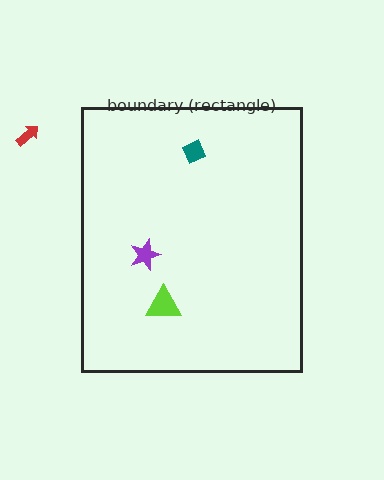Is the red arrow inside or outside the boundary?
Outside.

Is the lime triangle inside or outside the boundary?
Inside.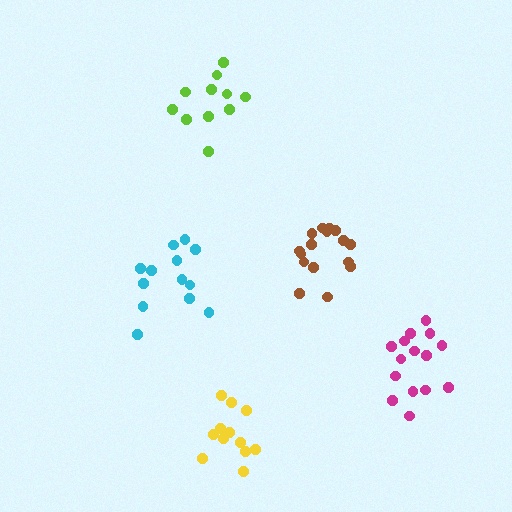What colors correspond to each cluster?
The clusters are colored: magenta, cyan, brown, lime, yellow.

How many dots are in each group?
Group 1: 15 dots, Group 2: 13 dots, Group 3: 16 dots, Group 4: 11 dots, Group 5: 12 dots (67 total).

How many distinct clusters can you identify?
There are 5 distinct clusters.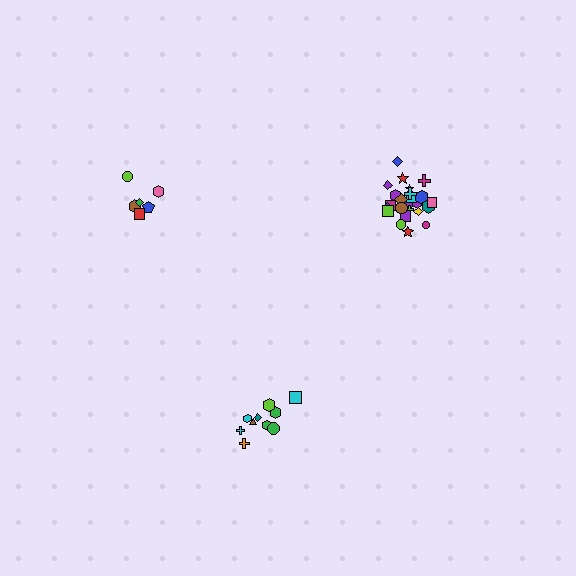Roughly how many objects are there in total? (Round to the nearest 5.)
Roughly 40 objects in total.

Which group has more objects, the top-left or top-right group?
The top-right group.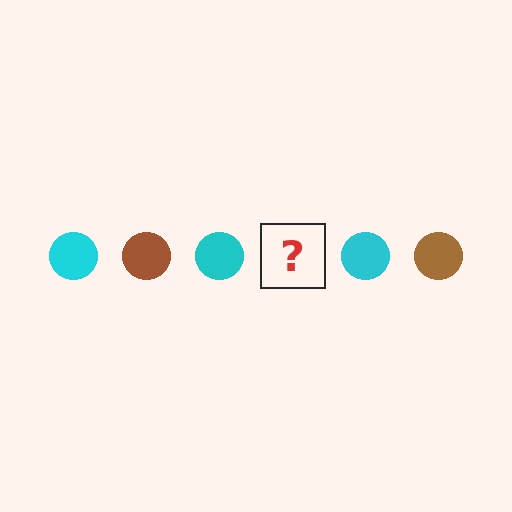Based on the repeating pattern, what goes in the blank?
The blank should be a brown circle.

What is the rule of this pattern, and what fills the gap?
The rule is that the pattern cycles through cyan, brown circles. The gap should be filled with a brown circle.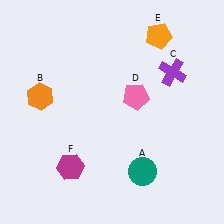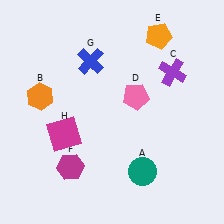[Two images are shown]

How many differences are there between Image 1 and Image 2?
There are 2 differences between the two images.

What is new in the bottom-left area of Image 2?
A magenta square (H) was added in the bottom-left area of Image 2.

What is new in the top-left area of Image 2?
A blue cross (G) was added in the top-left area of Image 2.